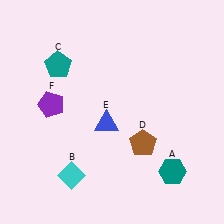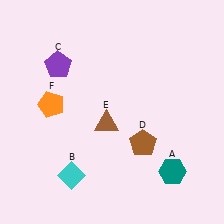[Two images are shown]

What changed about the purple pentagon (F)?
In Image 1, F is purple. In Image 2, it changed to orange.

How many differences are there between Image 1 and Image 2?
There are 3 differences between the two images.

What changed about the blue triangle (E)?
In Image 1, E is blue. In Image 2, it changed to brown.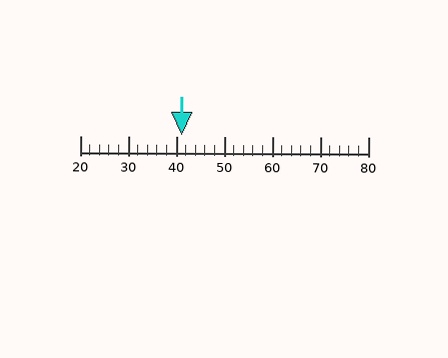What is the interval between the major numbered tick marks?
The major tick marks are spaced 10 units apart.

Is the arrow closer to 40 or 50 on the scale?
The arrow is closer to 40.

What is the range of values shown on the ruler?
The ruler shows values from 20 to 80.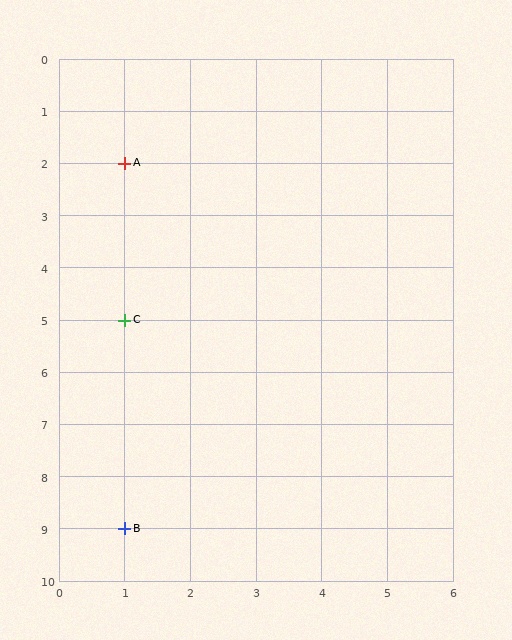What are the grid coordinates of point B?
Point B is at grid coordinates (1, 9).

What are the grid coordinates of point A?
Point A is at grid coordinates (1, 2).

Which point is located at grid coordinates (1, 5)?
Point C is at (1, 5).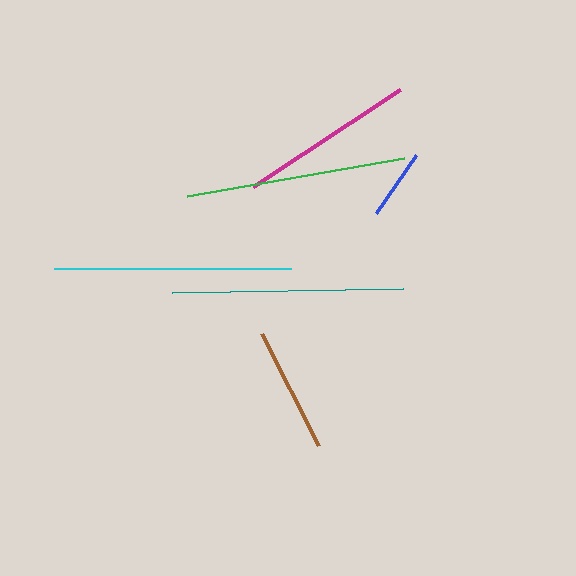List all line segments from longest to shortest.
From longest to shortest: cyan, teal, green, magenta, brown, blue.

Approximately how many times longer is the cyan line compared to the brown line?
The cyan line is approximately 1.9 times the length of the brown line.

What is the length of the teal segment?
The teal segment is approximately 231 pixels long.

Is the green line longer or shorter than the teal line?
The teal line is longer than the green line.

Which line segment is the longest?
The cyan line is the longest at approximately 237 pixels.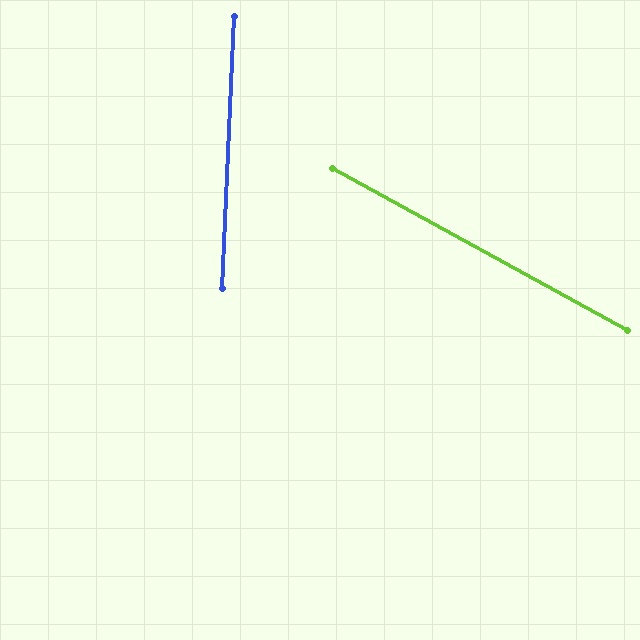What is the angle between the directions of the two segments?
Approximately 64 degrees.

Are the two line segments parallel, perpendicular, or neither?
Neither parallel nor perpendicular — they differ by about 64°.